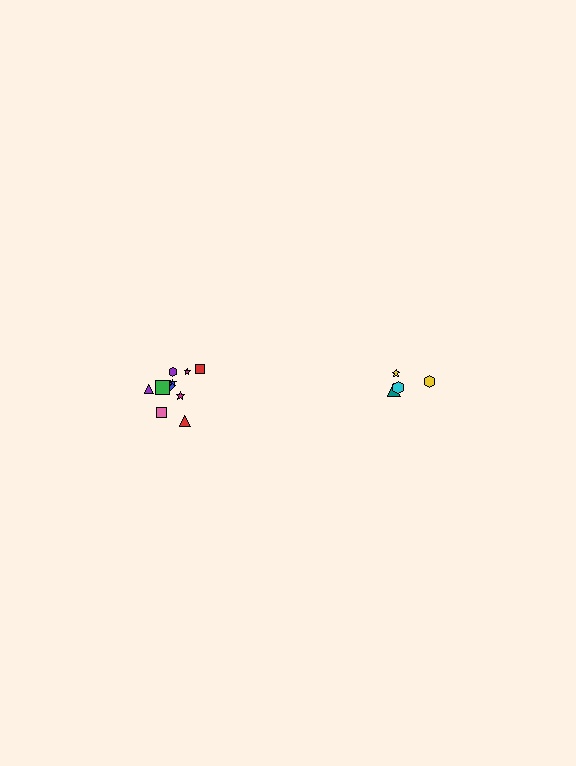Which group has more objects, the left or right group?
The left group.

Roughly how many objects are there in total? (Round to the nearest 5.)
Roughly 15 objects in total.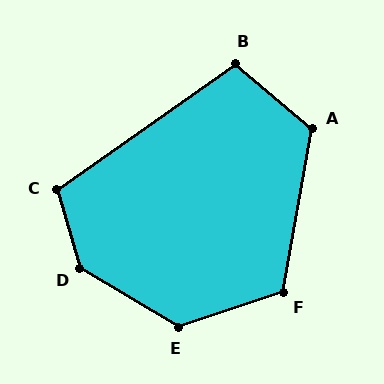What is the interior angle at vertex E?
Approximately 131 degrees (obtuse).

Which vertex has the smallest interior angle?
B, at approximately 104 degrees.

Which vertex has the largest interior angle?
D, at approximately 137 degrees.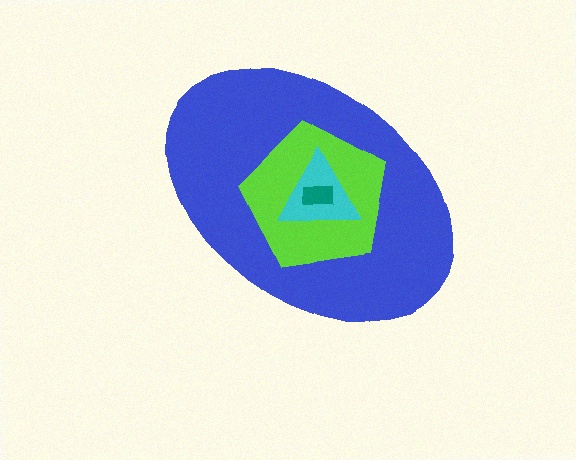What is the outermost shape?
The blue ellipse.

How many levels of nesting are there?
4.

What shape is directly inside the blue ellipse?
The lime pentagon.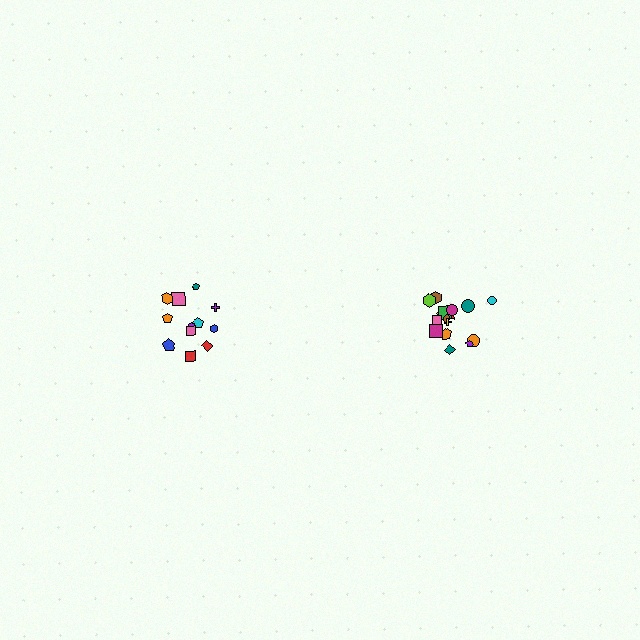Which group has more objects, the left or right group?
The right group.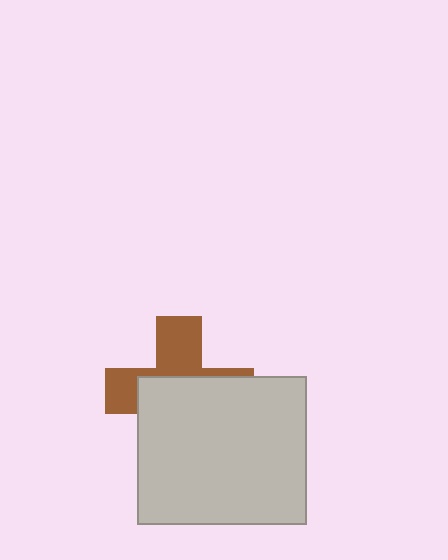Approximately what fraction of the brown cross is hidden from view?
Roughly 59% of the brown cross is hidden behind the light gray rectangle.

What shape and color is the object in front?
The object in front is a light gray rectangle.